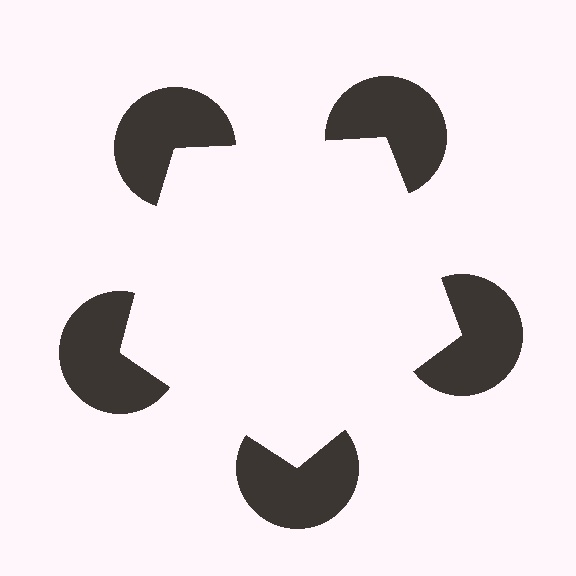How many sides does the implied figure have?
5 sides.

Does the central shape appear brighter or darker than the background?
It typically appears slightly brighter than the background, even though no actual brightness change is drawn.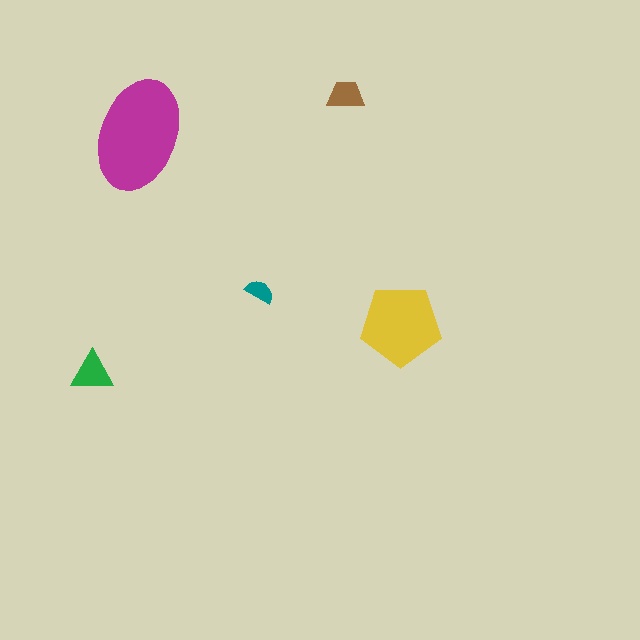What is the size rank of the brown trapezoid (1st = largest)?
4th.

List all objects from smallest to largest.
The teal semicircle, the brown trapezoid, the green triangle, the yellow pentagon, the magenta ellipse.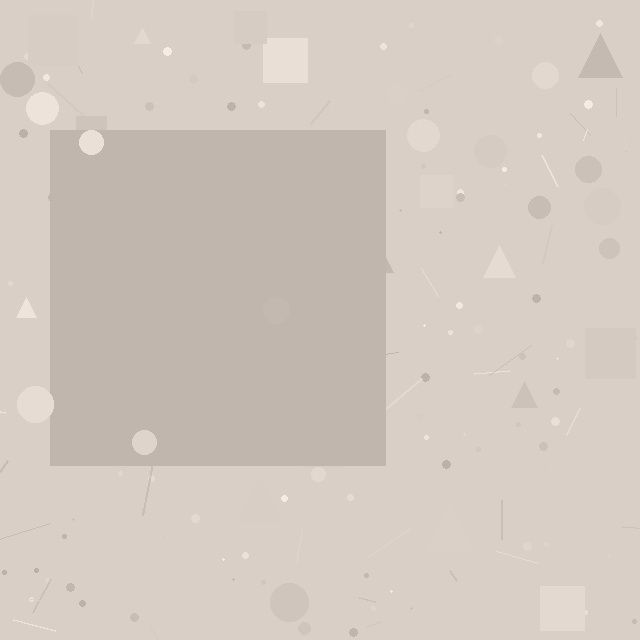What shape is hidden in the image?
A square is hidden in the image.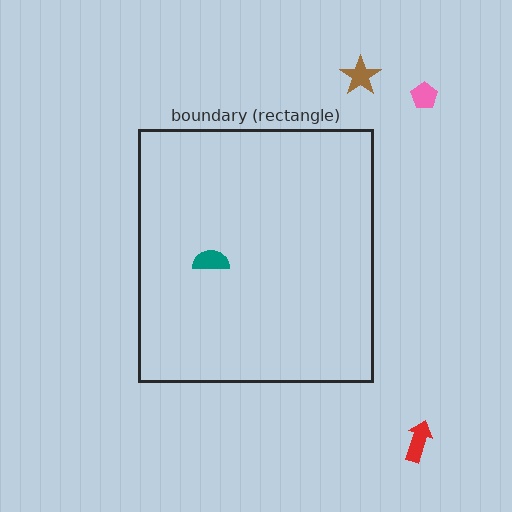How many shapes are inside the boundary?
1 inside, 3 outside.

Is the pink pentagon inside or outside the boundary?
Outside.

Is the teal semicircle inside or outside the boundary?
Inside.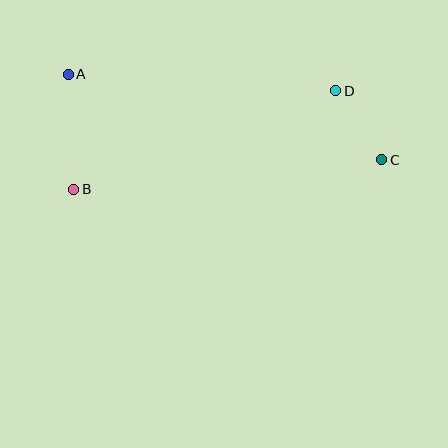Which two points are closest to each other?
Points C and D are closest to each other.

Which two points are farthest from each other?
Points A and C are farthest from each other.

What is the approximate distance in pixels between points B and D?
The distance between B and D is approximately 280 pixels.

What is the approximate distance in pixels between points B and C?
The distance between B and C is approximately 310 pixels.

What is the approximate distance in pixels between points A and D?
The distance between A and D is approximately 268 pixels.